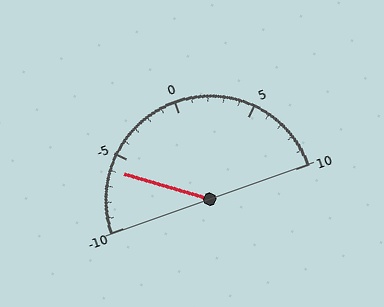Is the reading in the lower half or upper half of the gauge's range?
The reading is in the lower half of the range (-10 to 10).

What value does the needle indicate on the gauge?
The needle indicates approximately -6.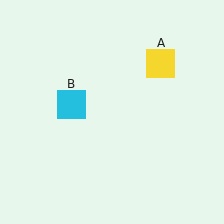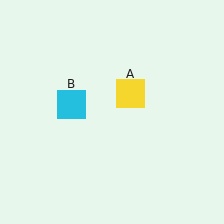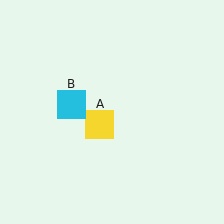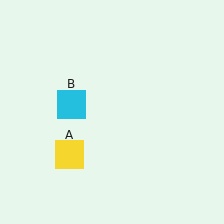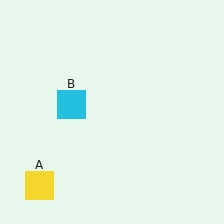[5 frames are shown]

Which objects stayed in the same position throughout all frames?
Cyan square (object B) remained stationary.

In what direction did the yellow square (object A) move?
The yellow square (object A) moved down and to the left.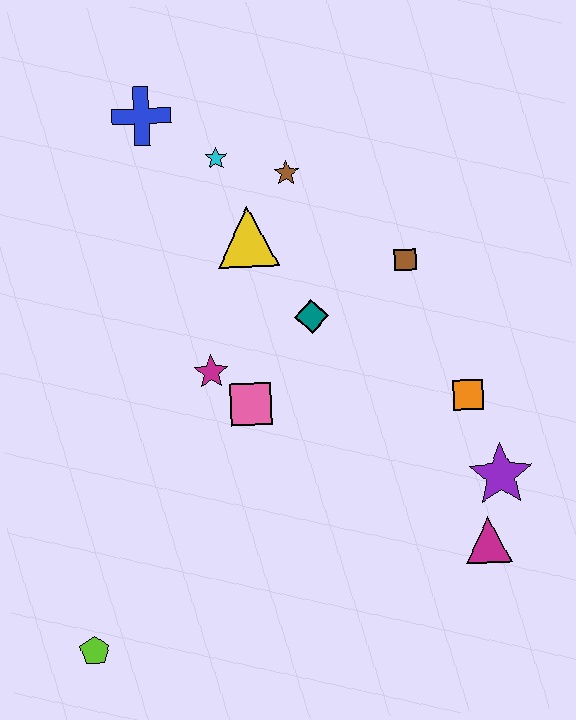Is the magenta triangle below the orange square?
Yes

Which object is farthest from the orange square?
The lime pentagon is farthest from the orange square.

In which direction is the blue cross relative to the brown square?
The blue cross is to the left of the brown square.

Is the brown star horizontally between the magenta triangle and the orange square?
No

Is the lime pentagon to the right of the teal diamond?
No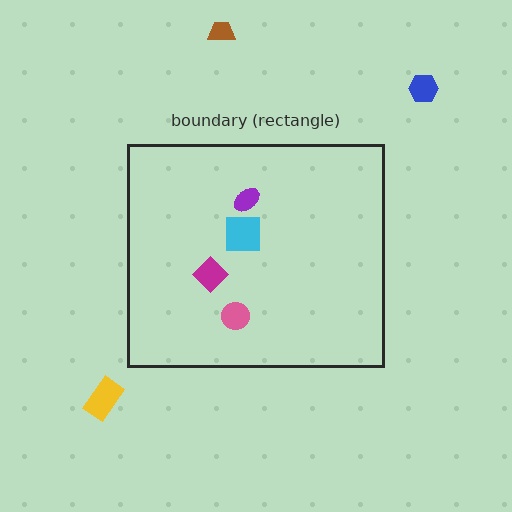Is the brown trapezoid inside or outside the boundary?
Outside.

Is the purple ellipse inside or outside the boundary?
Inside.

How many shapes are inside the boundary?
4 inside, 3 outside.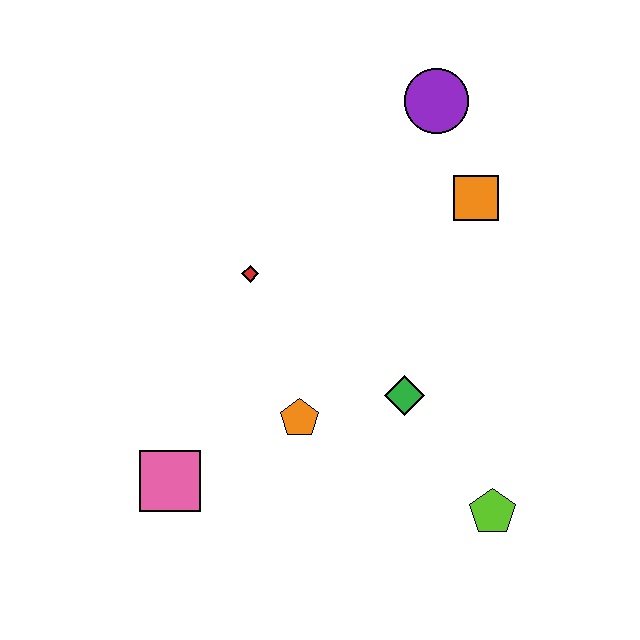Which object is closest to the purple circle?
The orange square is closest to the purple circle.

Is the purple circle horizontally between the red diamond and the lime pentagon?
Yes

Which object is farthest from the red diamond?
The lime pentagon is farthest from the red diamond.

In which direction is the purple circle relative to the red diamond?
The purple circle is to the right of the red diamond.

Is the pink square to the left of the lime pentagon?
Yes